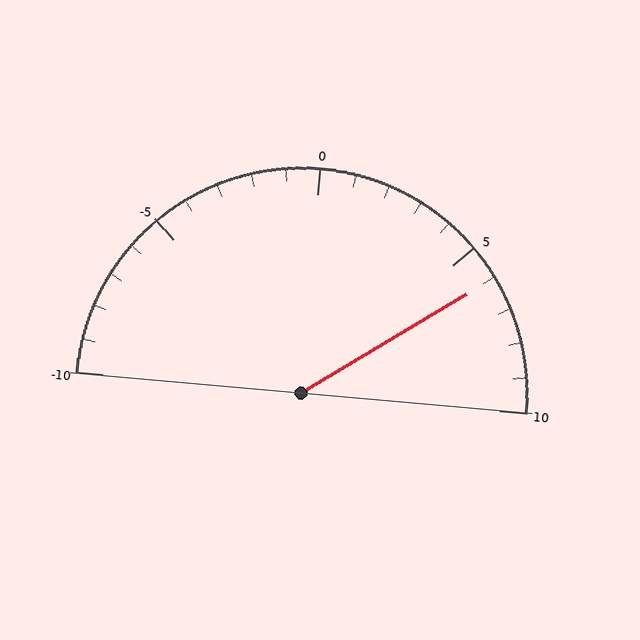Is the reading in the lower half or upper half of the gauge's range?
The reading is in the upper half of the range (-10 to 10).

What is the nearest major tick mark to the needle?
The nearest major tick mark is 5.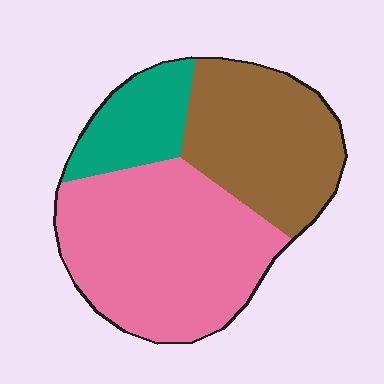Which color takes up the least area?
Teal, at roughly 15%.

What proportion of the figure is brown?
Brown covers about 35% of the figure.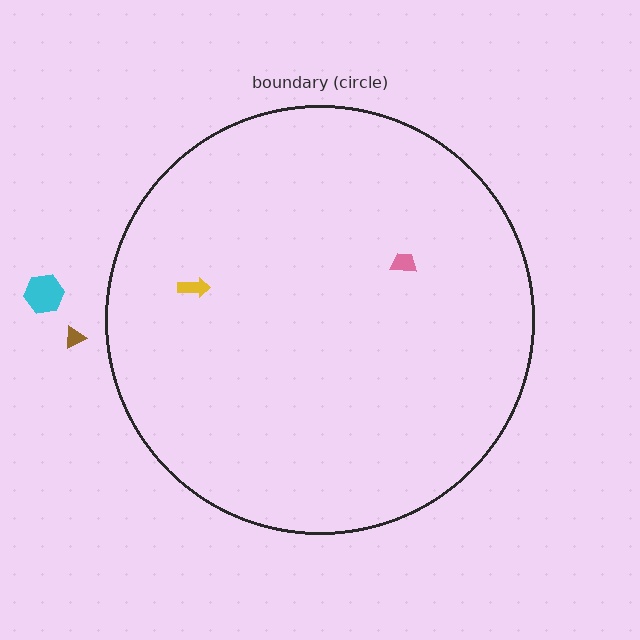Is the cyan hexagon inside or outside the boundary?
Outside.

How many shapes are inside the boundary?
2 inside, 2 outside.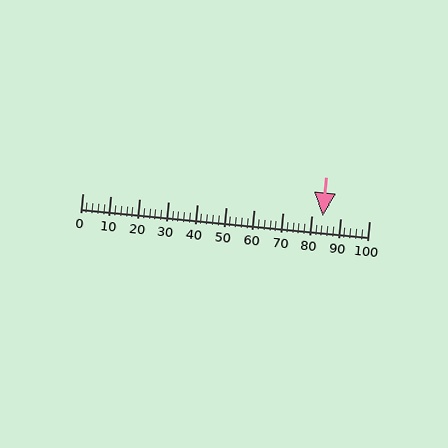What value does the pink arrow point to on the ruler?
The pink arrow points to approximately 84.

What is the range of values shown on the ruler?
The ruler shows values from 0 to 100.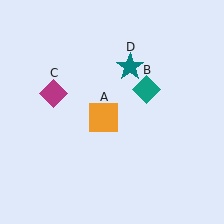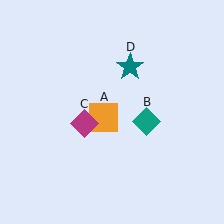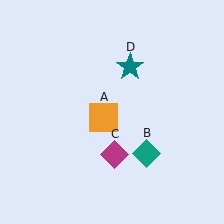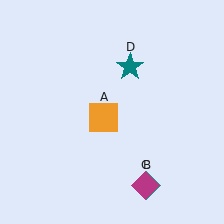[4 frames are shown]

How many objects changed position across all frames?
2 objects changed position: teal diamond (object B), magenta diamond (object C).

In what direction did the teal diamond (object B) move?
The teal diamond (object B) moved down.